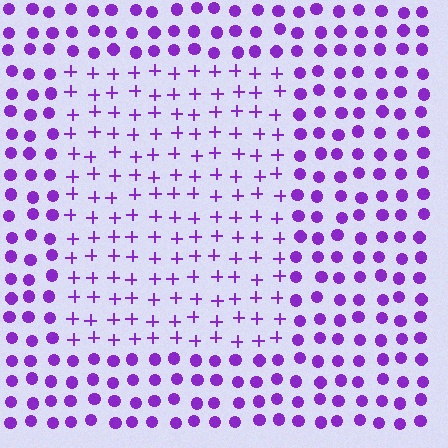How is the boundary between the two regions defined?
The boundary is defined by a change in element shape: plus signs inside vs. circles outside. All elements share the same color and spacing.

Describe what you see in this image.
The image is filled with small purple elements arranged in a uniform grid. A rectangle-shaped region contains plus signs, while the surrounding area contains circles. The boundary is defined purely by the change in element shape.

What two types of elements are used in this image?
The image uses plus signs inside the rectangle region and circles outside it.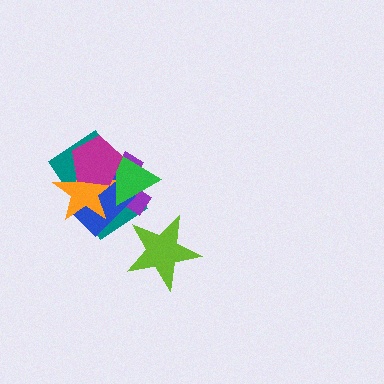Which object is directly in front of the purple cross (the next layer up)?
The blue rectangle is directly in front of the purple cross.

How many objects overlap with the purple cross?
5 objects overlap with the purple cross.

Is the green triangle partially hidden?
Yes, it is partially covered by another shape.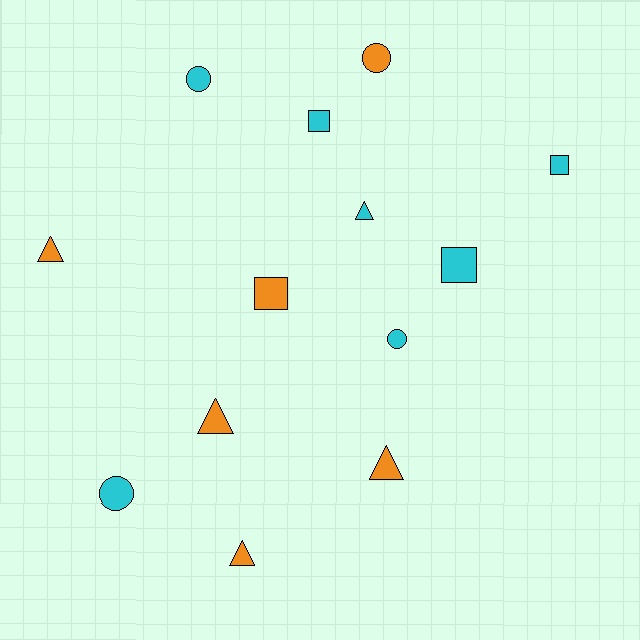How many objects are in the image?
There are 13 objects.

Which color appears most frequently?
Cyan, with 7 objects.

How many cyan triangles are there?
There is 1 cyan triangle.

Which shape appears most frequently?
Triangle, with 5 objects.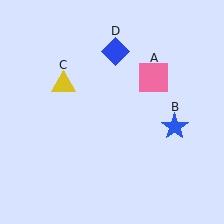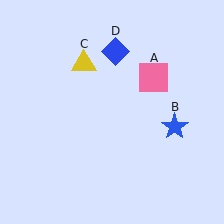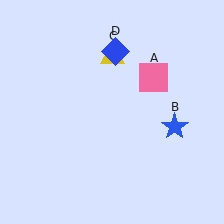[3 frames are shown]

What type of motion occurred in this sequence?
The yellow triangle (object C) rotated clockwise around the center of the scene.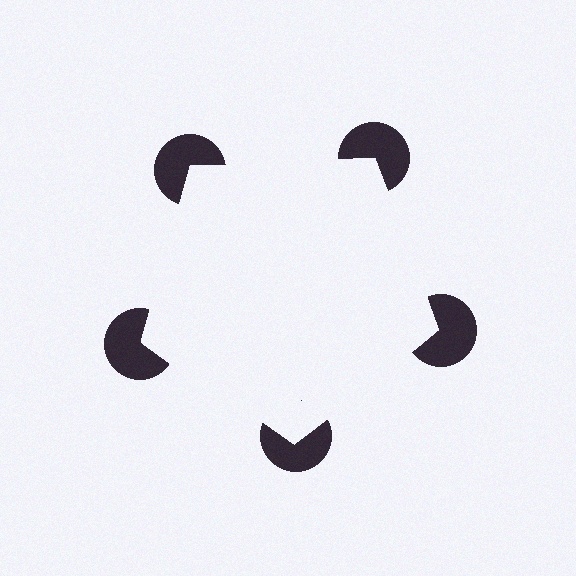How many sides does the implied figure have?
5 sides.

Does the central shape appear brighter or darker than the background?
It typically appears slightly brighter than the background, even though no actual brightness change is drawn.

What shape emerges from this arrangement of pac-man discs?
An illusory pentagon — its edges are inferred from the aligned wedge cuts in the pac-man discs, not physically drawn.